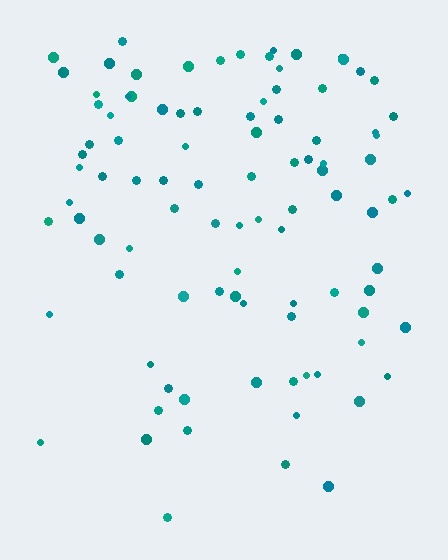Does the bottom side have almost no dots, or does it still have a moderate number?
Still a moderate number, just noticeably fewer than the top.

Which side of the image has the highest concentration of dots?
The top.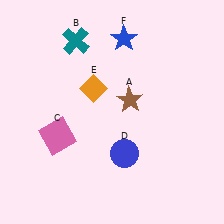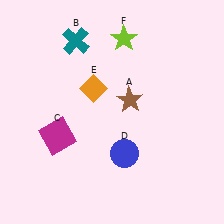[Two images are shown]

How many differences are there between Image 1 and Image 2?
There are 2 differences between the two images.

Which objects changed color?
C changed from pink to magenta. F changed from blue to lime.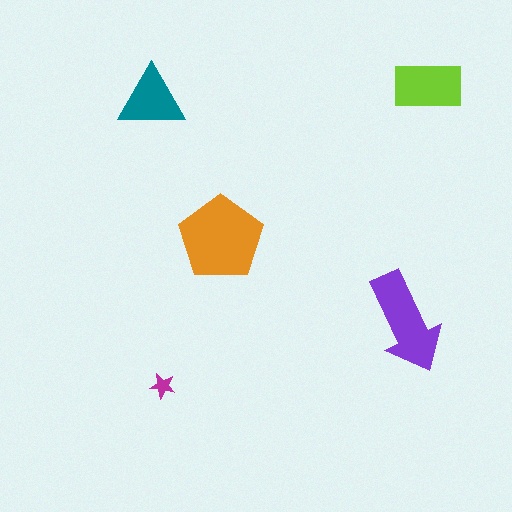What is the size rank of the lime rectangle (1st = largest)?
3rd.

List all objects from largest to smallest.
The orange pentagon, the purple arrow, the lime rectangle, the teal triangle, the magenta star.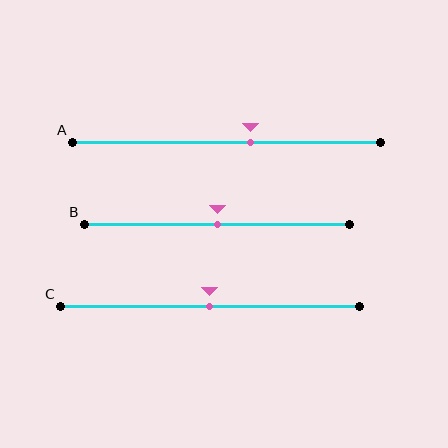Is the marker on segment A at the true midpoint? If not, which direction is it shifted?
No, the marker on segment A is shifted to the right by about 8% of the segment length.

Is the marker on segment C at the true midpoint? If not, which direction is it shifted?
Yes, the marker on segment C is at the true midpoint.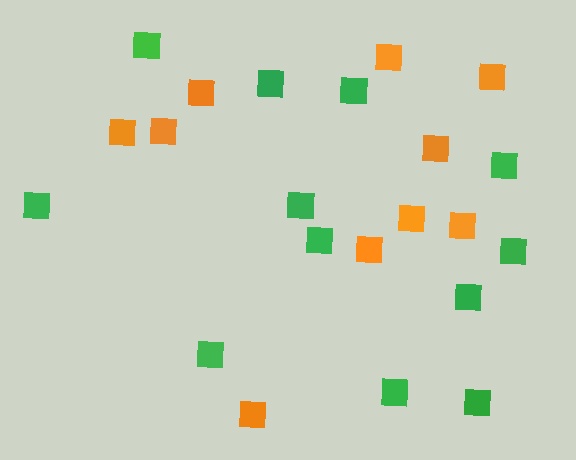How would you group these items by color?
There are 2 groups: one group of green squares (12) and one group of orange squares (10).